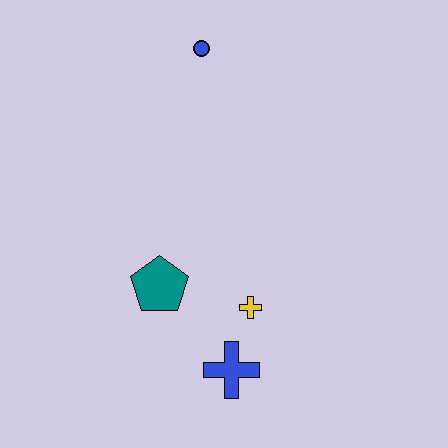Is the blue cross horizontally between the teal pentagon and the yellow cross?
Yes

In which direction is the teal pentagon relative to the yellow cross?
The teal pentagon is to the left of the yellow cross.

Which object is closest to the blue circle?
The teal pentagon is closest to the blue circle.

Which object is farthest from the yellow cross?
The blue circle is farthest from the yellow cross.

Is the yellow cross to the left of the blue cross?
No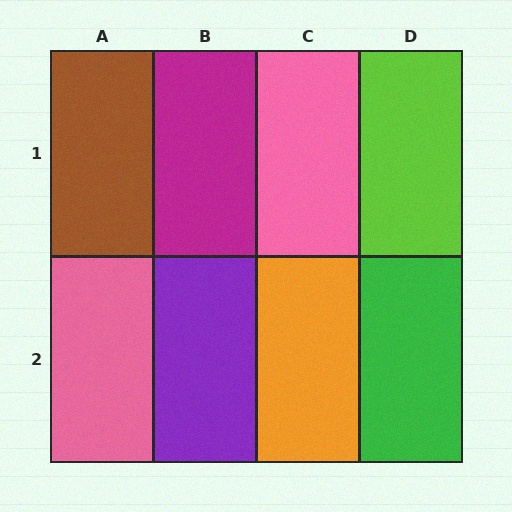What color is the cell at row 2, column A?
Pink.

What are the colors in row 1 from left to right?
Brown, magenta, pink, lime.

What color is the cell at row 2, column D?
Green.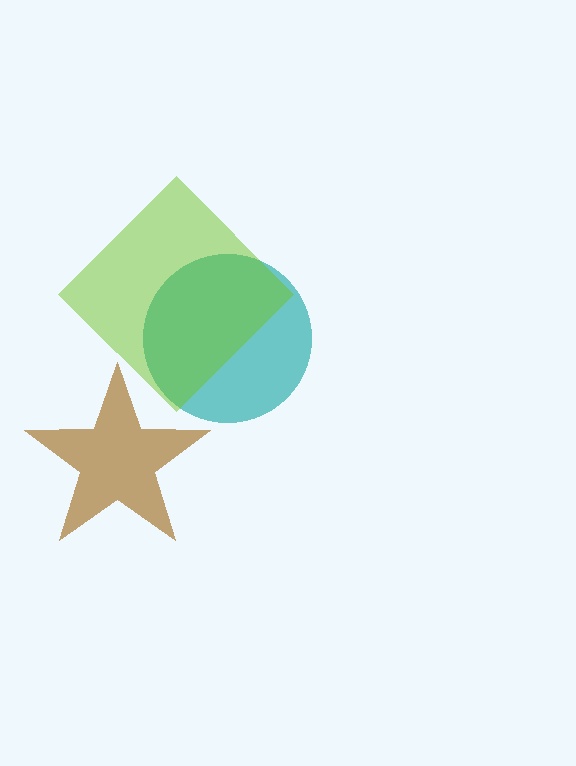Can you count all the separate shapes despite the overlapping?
Yes, there are 3 separate shapes.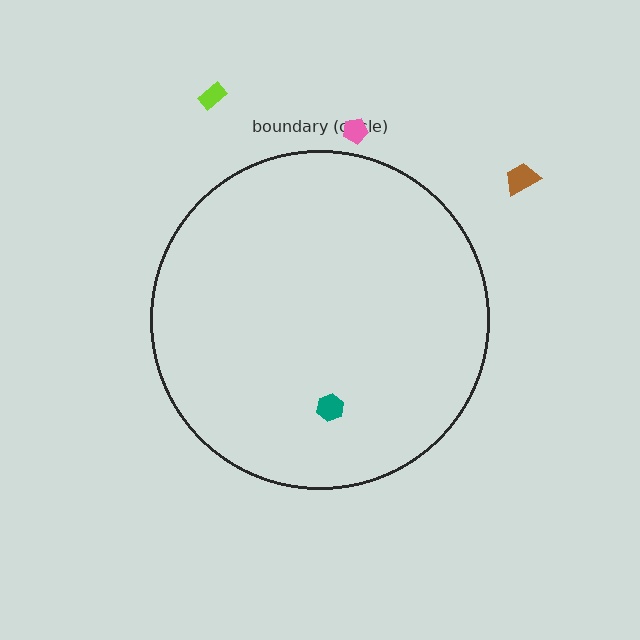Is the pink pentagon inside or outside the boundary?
Outside.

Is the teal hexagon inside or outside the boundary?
Inside.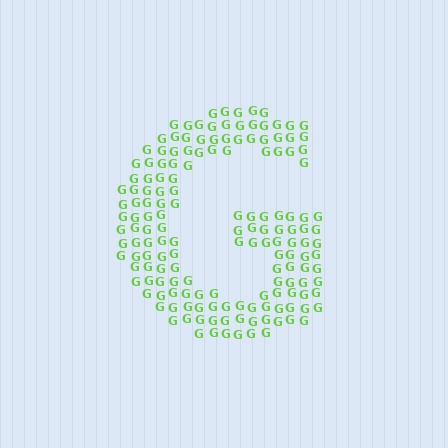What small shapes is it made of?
It is made of small letter G's.